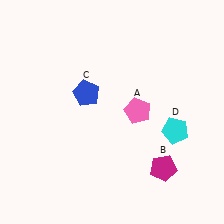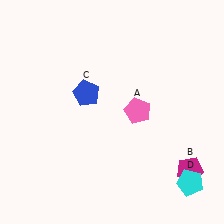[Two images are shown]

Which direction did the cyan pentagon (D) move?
The cyan pentagon (D) moved down.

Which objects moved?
The objects that moved are: the magenta pentagon (B), the cyan pentagon (D).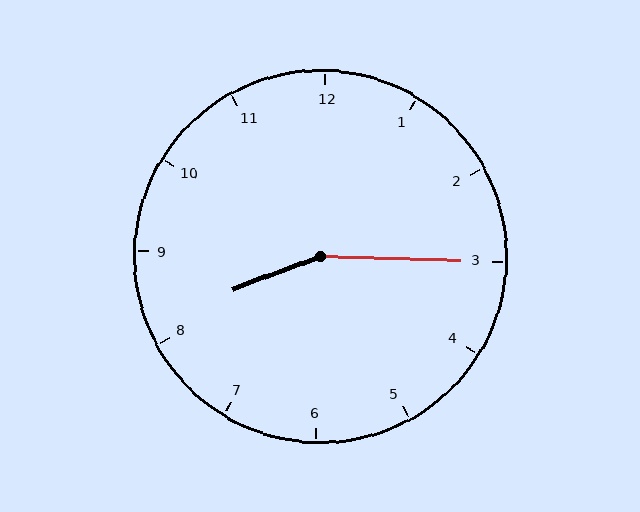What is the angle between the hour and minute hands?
Approximately 158 degrees.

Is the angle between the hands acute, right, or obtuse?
It is obtuse.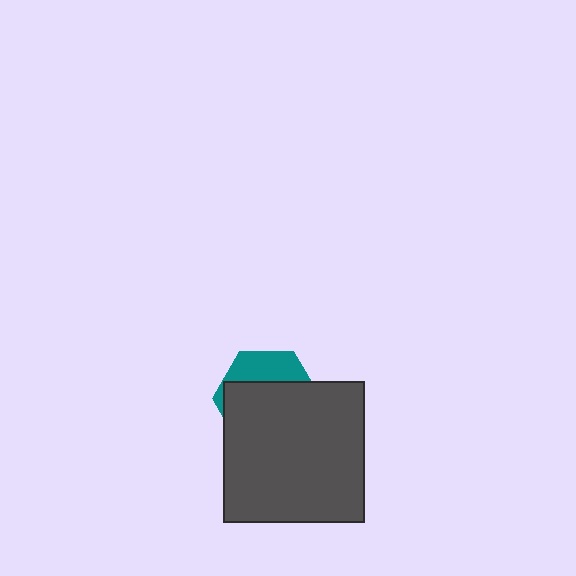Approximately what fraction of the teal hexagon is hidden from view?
Roughly 69% of the teal hexagon is hidden behind the dark gray square.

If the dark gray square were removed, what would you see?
You would see the complete teal hexagon.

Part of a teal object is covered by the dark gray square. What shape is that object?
It is a hexagon.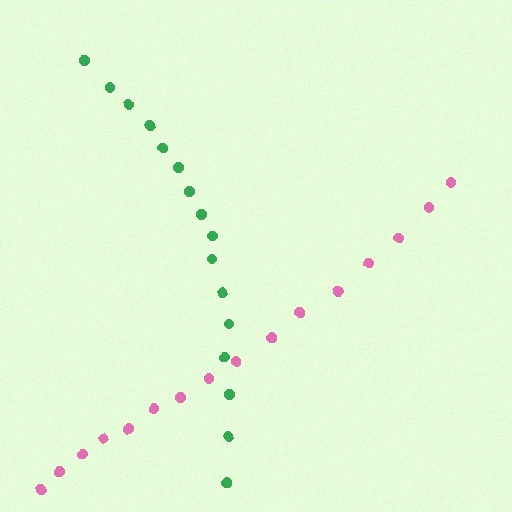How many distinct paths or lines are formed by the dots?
There are 2 distinct paths.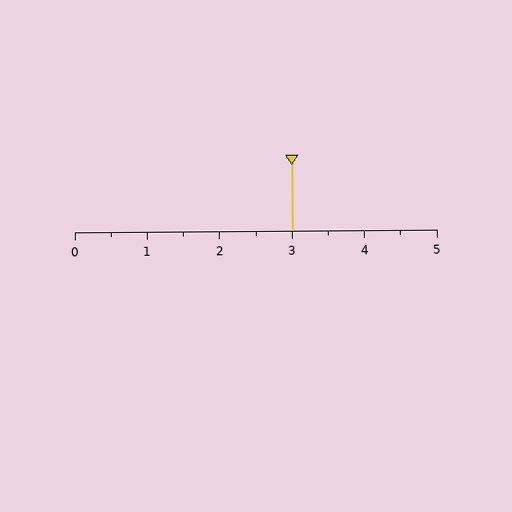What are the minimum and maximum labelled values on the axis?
The axis runs from 0 to 5.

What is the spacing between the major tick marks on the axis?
The major ticks are spaced 1 apart.